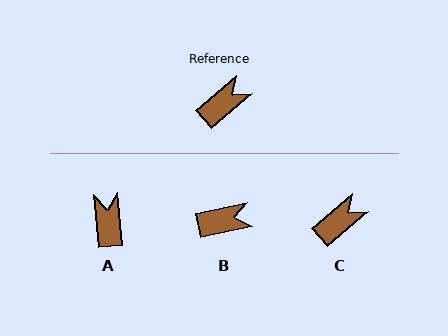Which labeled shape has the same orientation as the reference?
C.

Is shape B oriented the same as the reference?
No, it is off by about 29 degrees.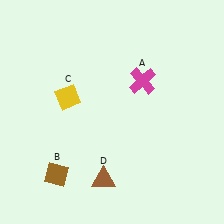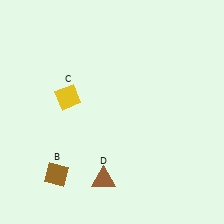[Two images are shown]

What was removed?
The magenta cross (A) was removed in Image 2.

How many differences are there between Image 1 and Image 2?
There is 1 difference between the two images.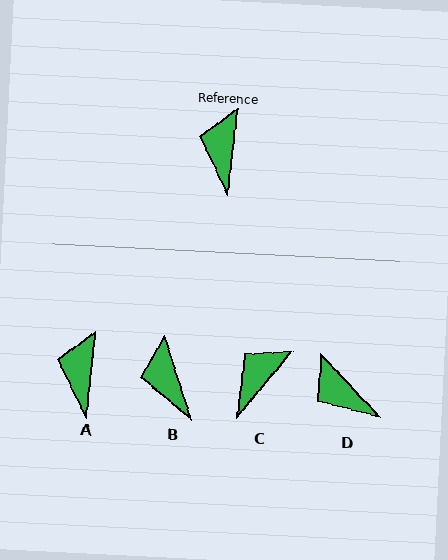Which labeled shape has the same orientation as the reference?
A.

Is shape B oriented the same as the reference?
No, it is off by about 24 degrees.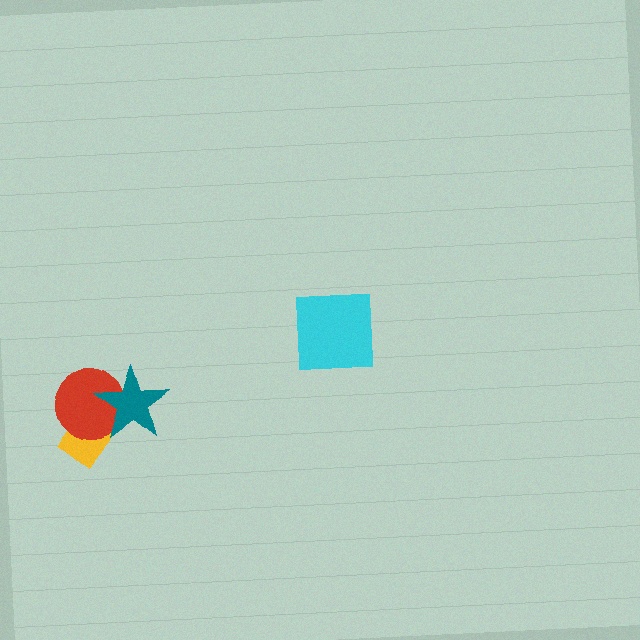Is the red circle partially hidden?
Yes, it is partially covered by another shape.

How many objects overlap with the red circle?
2 objects overlap with the red circle.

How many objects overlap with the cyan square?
0 objects overlap with the cyan square.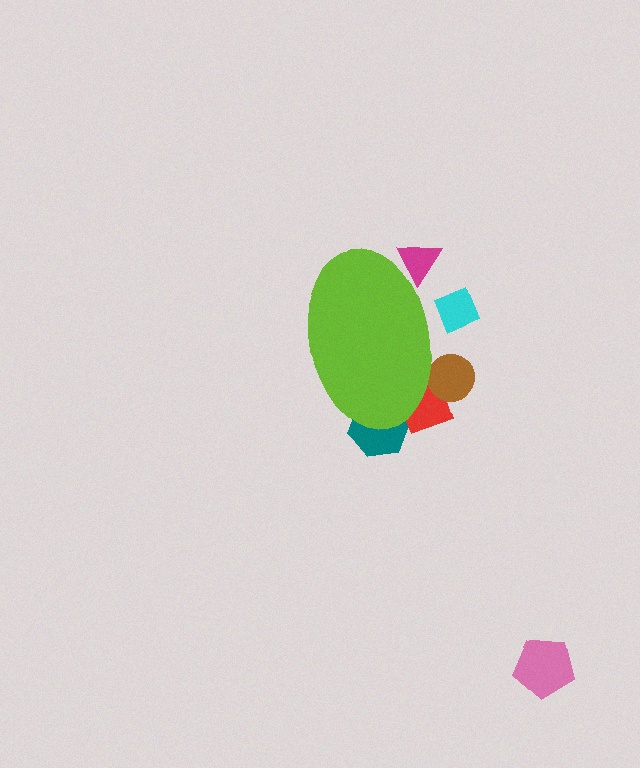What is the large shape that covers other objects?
A lime ellipse.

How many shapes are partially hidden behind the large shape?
5 shapes are partially hidden.